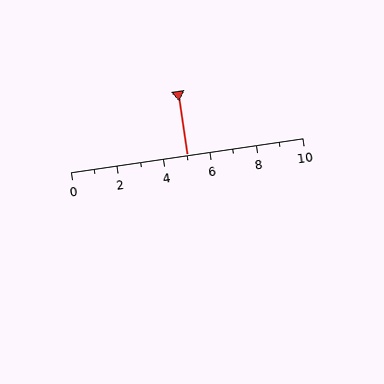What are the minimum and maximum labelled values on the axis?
The axis runs from 0 to 10.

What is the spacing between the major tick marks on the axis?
The major ticks are spaced 2 apart.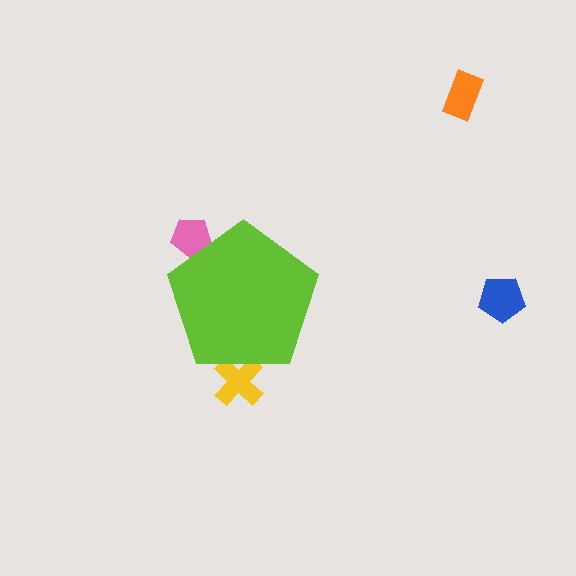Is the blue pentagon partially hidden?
No, the blue pentagon is fully visible.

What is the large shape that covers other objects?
A lime pentagon.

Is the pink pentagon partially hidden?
Yes, the pink pentagon is partially hidden behind the lime pentagon.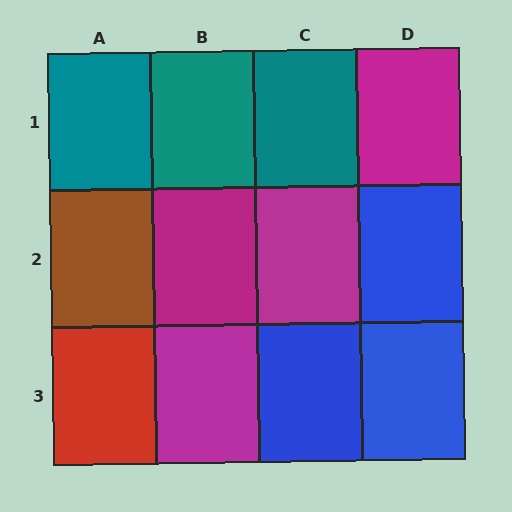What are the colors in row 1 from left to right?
Teal, teal, teal, magenta.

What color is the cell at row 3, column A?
Red.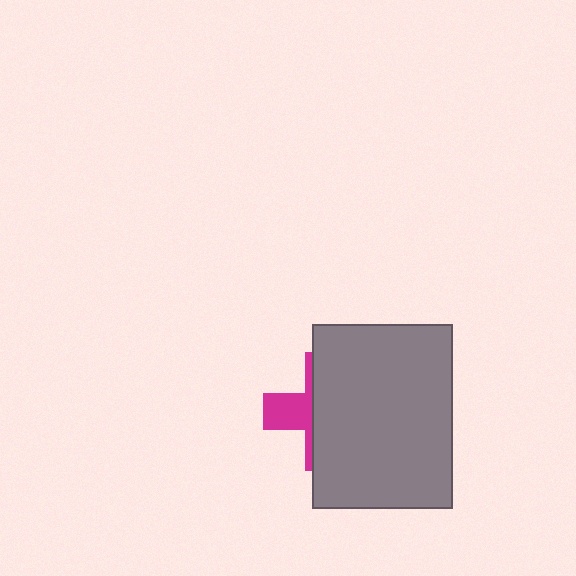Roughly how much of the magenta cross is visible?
A small part of it is visible (roughly 31%).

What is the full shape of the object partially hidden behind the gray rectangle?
The partially hidden object is a magenta cross.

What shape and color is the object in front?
The object in front is a gray rectangle.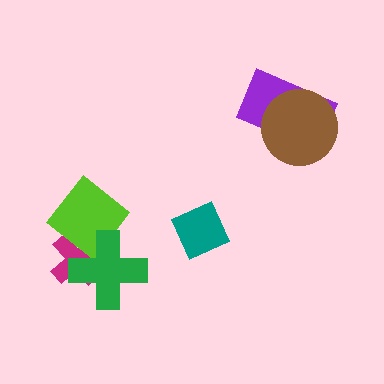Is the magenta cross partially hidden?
Yes, it is partially covered by another shape.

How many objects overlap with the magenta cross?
2 objects overlap with the magenta cross.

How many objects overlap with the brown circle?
1 object overlaps with the brown circle.